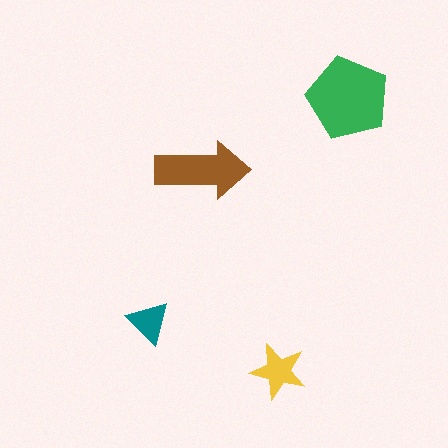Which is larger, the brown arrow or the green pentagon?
The green pentagon.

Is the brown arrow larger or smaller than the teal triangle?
Larger.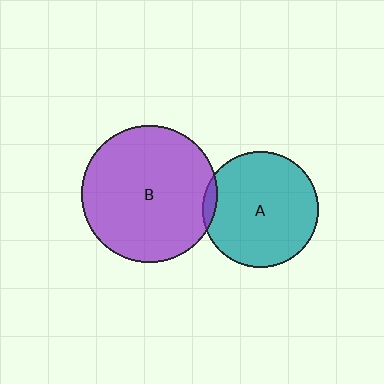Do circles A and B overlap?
Yes.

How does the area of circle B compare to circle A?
Approximately 1.4 times.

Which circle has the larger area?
Circle B (purple).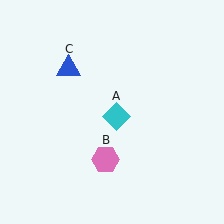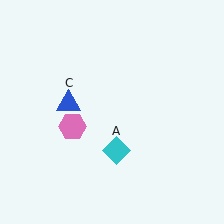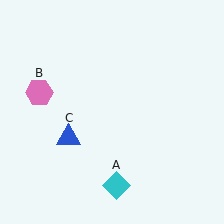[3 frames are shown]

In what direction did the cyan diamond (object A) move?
The cyan diamond (object A) moved down.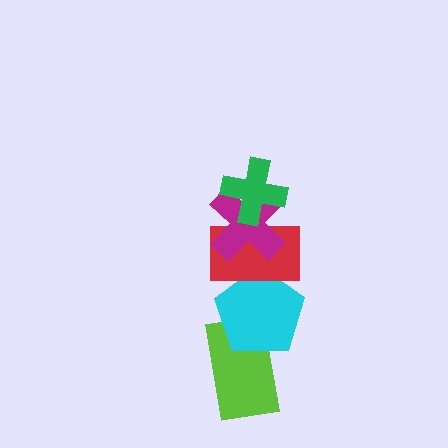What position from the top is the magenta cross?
The magenta cross is 2nd from the top.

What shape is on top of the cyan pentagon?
The red rectangle is on top of the cyan pentagon.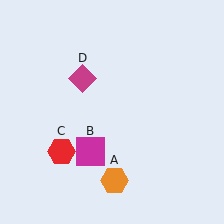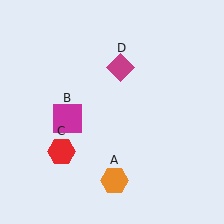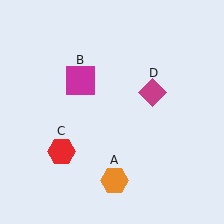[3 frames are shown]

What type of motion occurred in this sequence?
The magenta square (object B), magenta diamond (object D) rotated clockwise around the center of the scene.